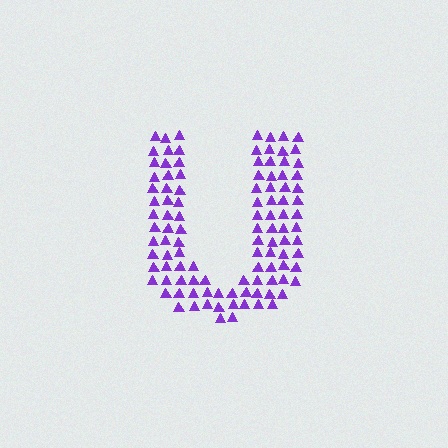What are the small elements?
The small elements are triangles.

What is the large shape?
The large shape is the letter U.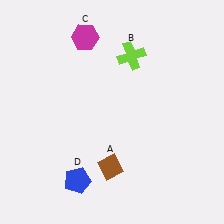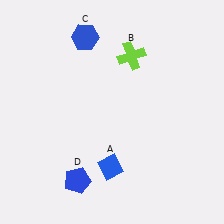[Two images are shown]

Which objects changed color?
A changed from brown to blue. C changed from magenta to blue.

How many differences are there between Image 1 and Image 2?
There are 2 differences between the two images.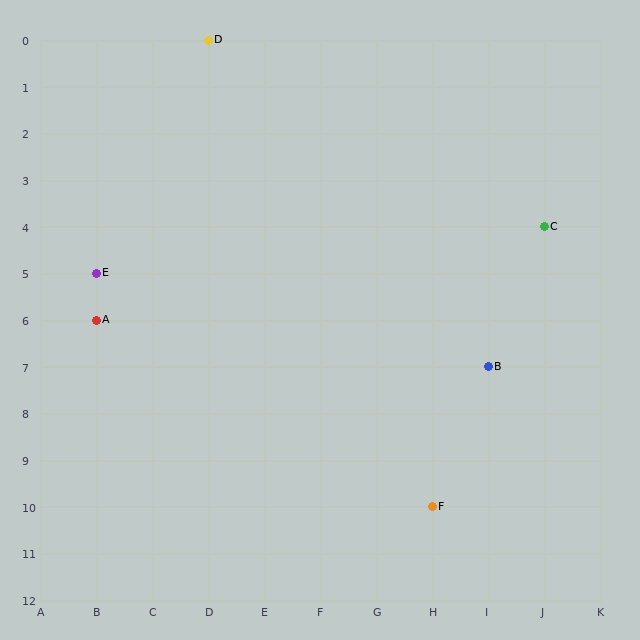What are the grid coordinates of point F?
Point F is at grid coordinates (H, 10).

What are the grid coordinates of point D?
Point D is at grid coordinates (D, 0).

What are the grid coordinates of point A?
Point A is at grid coordinates (B, 6).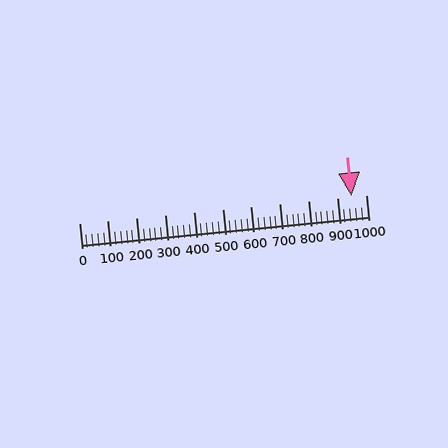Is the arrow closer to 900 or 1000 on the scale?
The arrow is closer to 1000.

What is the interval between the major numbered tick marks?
The major tick marks are spaced 100 units apart.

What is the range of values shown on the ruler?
The ruler shows values from 0 to 1000.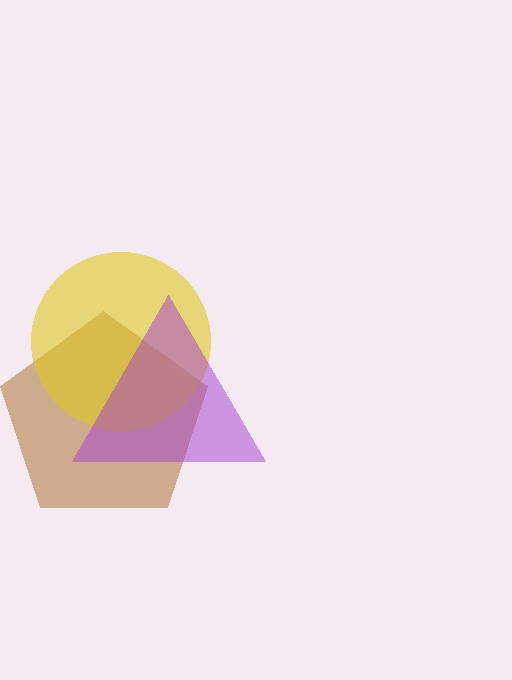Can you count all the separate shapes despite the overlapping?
Yes, there are 3 separate shapes.